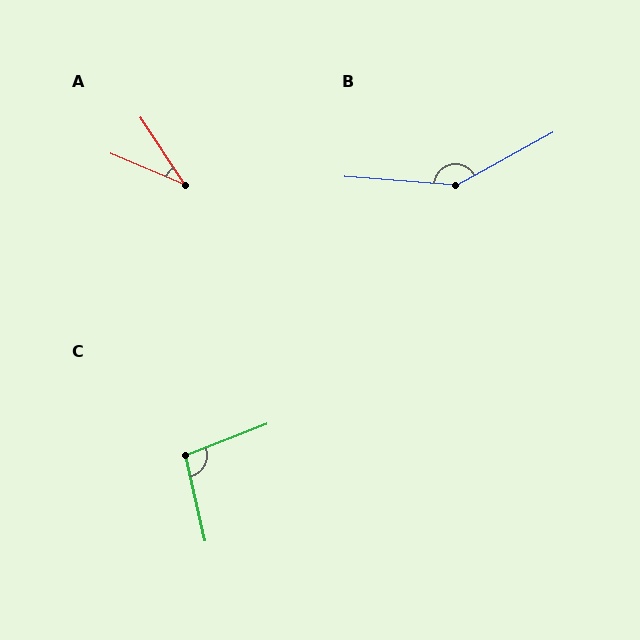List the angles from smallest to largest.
A (34°), C (99°), B (147°).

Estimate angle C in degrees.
Approximately 99 degrees.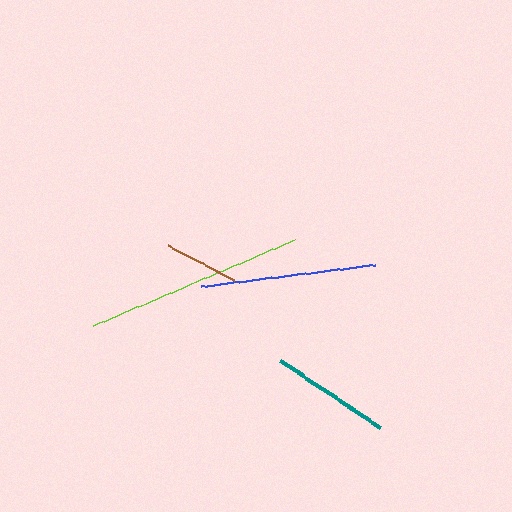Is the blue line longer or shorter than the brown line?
The blue line is longer than the brown line.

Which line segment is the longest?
The lime line is the longest at approximately 219 pixels.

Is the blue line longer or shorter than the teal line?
The blue line is longer than the teal line.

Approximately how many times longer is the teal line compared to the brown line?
The teal line is approximately 1.6 times the length of the brown line.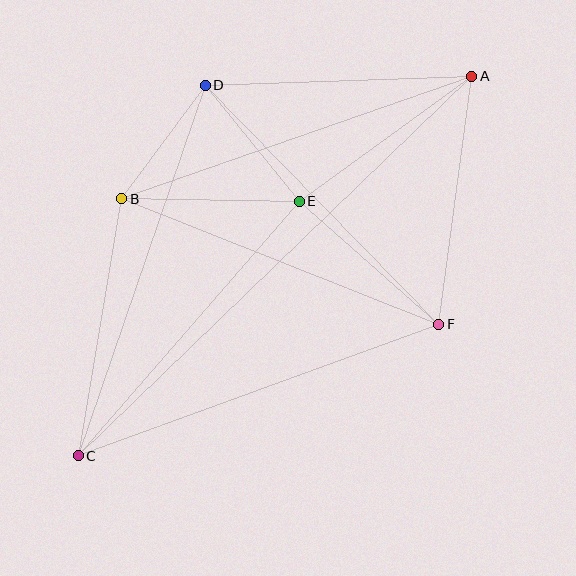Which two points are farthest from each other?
Points A and C are farthest from each other.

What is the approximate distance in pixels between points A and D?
The distance between A and D is approximately 267 pixels.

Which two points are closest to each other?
Points B and D are closest to each other.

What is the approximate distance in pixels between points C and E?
The distance between C and E is approximately 337 pixels.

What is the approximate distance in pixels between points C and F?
The distance between C and F is approximately 384 pixels.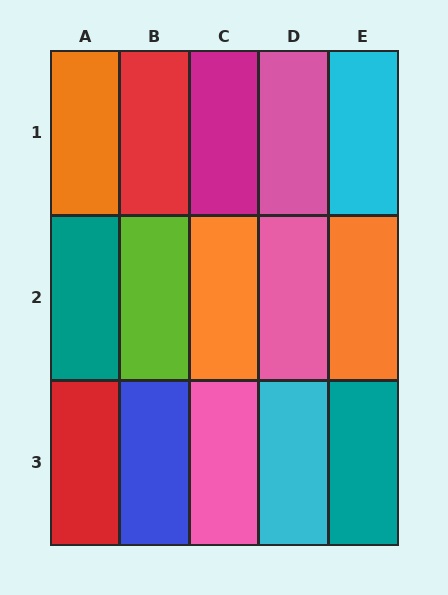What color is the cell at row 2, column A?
Teal.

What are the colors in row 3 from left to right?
Red, blue, pink, cyan, teal.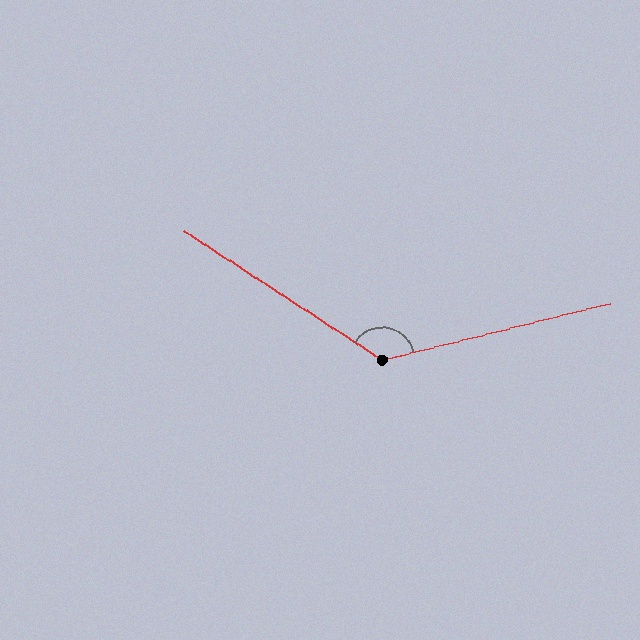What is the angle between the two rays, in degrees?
Approximately 133 degrees.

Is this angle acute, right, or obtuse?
It is obtuse.